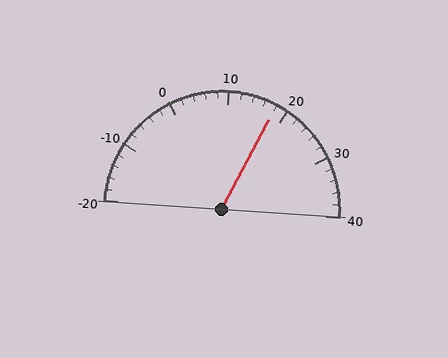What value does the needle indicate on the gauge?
The needle indicates approximately 18.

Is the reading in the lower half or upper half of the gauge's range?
The reading is in the upper half of the range (-20 to 40).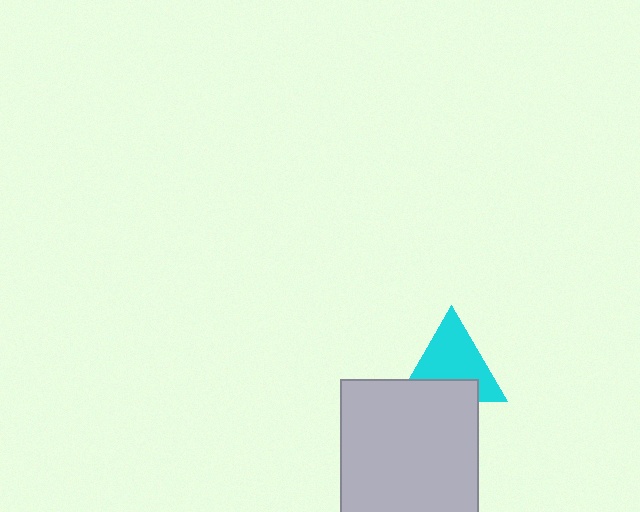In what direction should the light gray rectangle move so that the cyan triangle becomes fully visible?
The light gray rectangle should move down. That is the shortest direction to clear the overlap and leave the cyan triangle fully visible.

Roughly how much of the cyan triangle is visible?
Most of it is visible (roughly 69%).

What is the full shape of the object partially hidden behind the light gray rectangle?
The partially hidden object is a cyan triangle.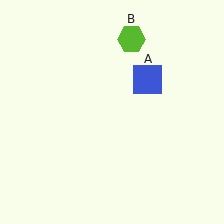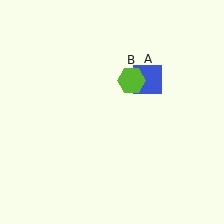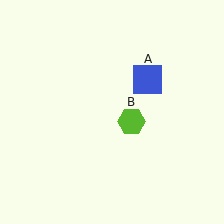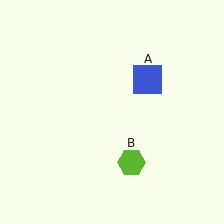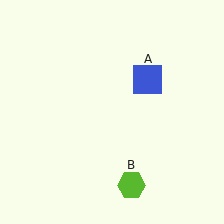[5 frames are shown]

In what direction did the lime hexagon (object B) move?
The lime hexagon (object B) moved down.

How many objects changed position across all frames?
1 object changed position: lime hexagon (object B).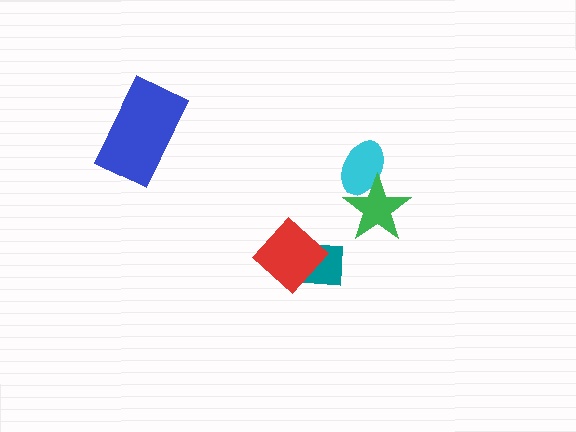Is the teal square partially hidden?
Yes, it is partially covered by another shape.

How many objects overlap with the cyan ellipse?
1 object overlaps with the cyan ellipse.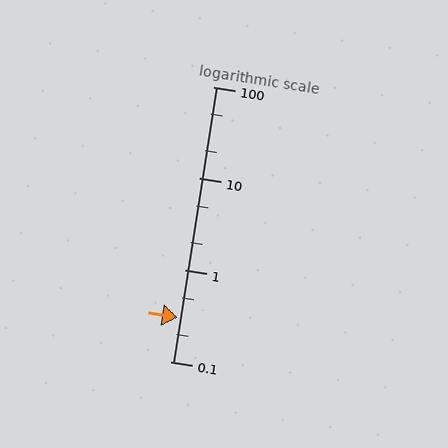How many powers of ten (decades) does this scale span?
The scale spans 3 decades, from 0.1 to 100.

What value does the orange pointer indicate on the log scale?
The pointer indicates approximately 0.3.